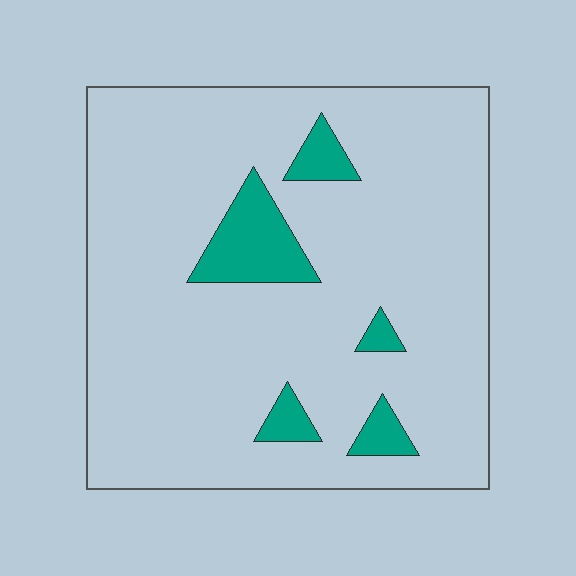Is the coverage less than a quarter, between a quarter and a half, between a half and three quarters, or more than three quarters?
Less than a quarter.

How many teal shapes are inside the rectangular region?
5.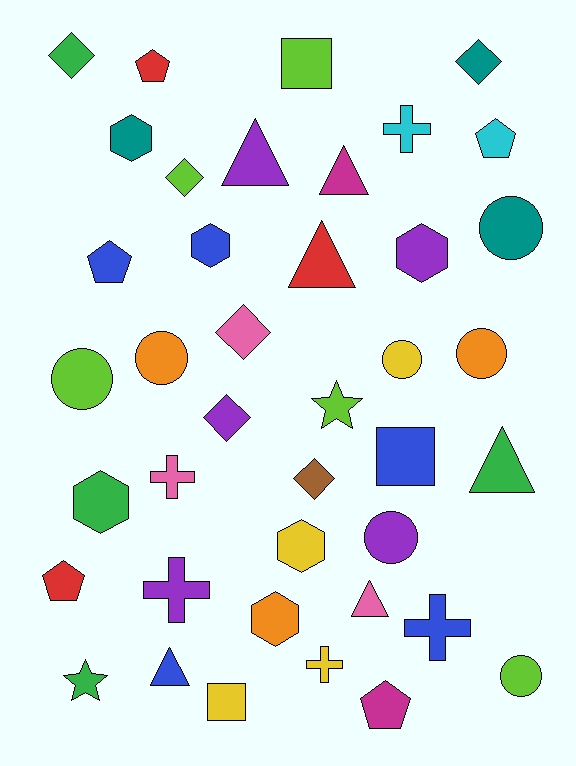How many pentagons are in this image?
There are 5 pentagons.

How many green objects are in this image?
There are 4 green objects.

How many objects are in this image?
There are 40 objects.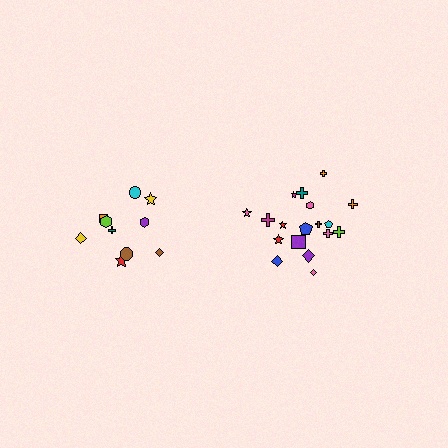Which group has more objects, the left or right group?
The right group.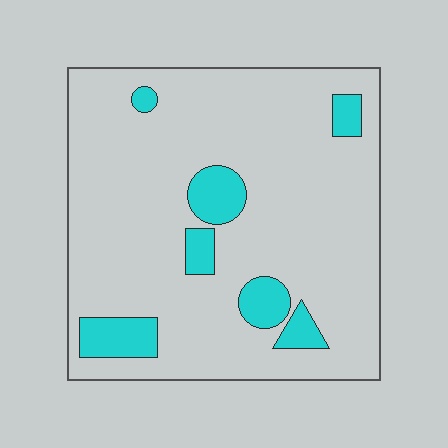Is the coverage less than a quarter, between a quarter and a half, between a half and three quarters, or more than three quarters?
Less than a quarter.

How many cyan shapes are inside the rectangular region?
7.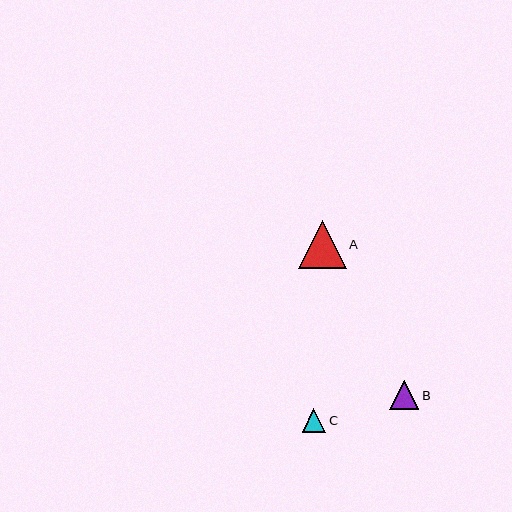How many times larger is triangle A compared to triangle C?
Triangle A is approximately 2.0 times the size of triangle C.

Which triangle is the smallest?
Triangle C is the smallest with a size of approximately 24 pixels.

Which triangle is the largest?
Triangle A is the largest with a size of approximately 48 pixels.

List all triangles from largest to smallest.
From largest to smallest: A, B, C.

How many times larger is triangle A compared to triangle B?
Triangle A is approximately 1.7 times the size of triangle B.